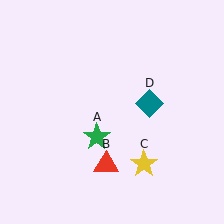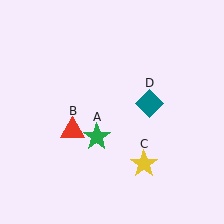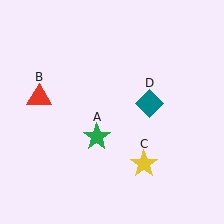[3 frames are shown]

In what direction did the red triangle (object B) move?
The red triangle (object B) moved up and to the left.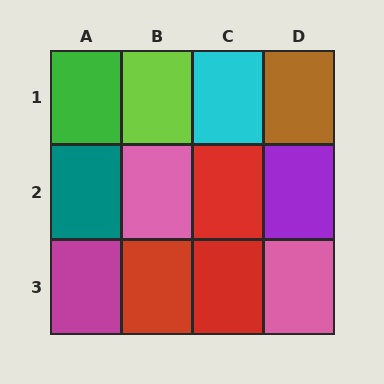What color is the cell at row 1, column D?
Brown.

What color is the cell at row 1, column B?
Lime.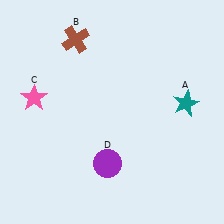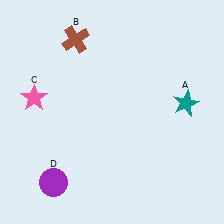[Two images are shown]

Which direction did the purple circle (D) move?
The purple circle (D) moved left.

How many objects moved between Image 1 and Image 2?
1 object moved between the two images.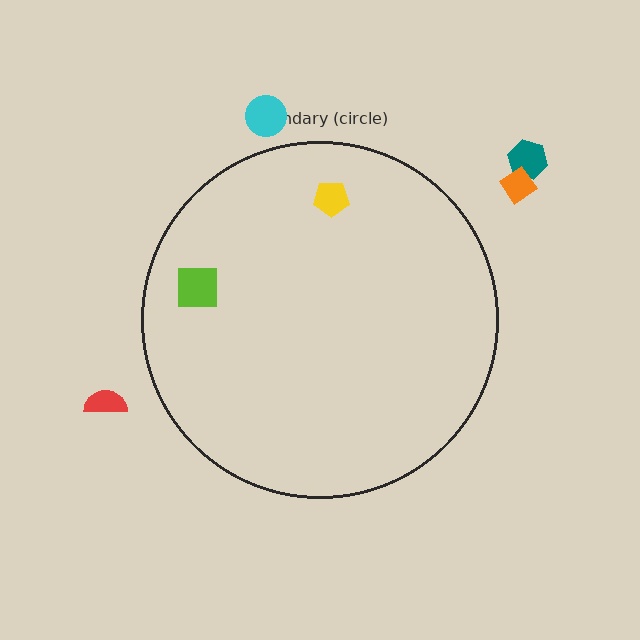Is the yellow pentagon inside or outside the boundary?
Inside.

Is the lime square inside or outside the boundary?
Inside.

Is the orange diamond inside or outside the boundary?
Outside.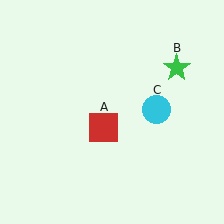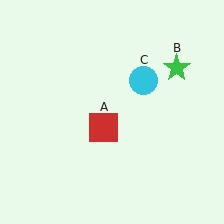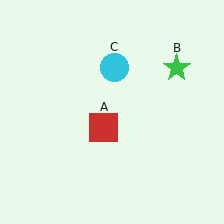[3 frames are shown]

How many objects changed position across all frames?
1 object changed position: cyan circle (object C).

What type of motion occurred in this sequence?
The cyan circle (object C) rotated counterclockwise around the center of the scene.